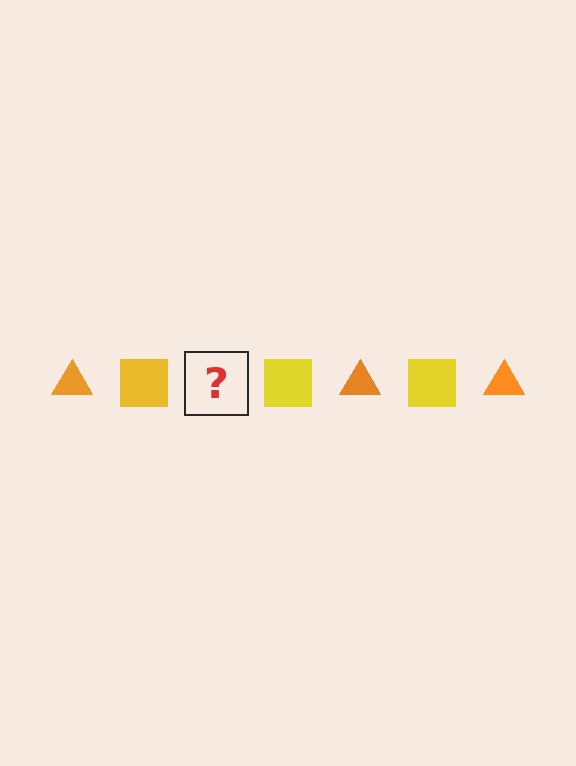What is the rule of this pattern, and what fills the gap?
The rule is that the pattern alternates between orange triangle and yellow square. The gap should be filled with an orange triangle.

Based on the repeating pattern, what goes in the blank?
The blank should be an orange triangle.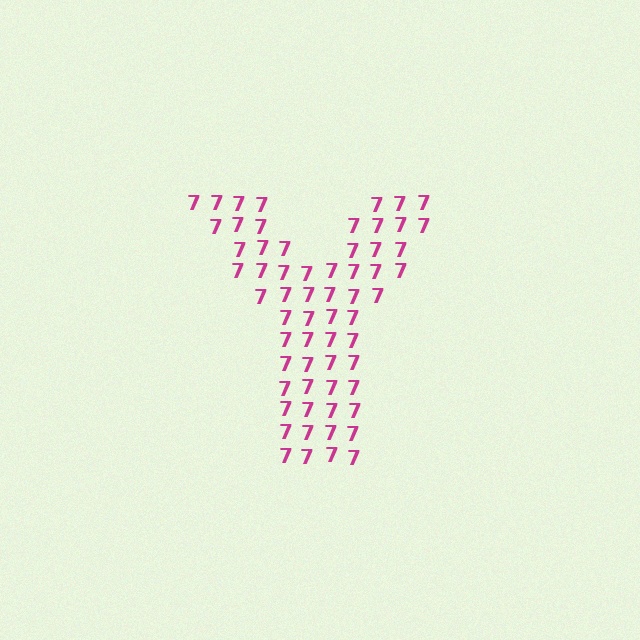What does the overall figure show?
The overall figure shows the letter Y.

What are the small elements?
The small elements are digit 7's.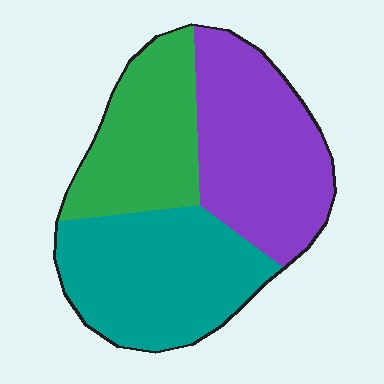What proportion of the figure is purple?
Purple takes up about three eighths (3/8) of the figure.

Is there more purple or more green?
Purple.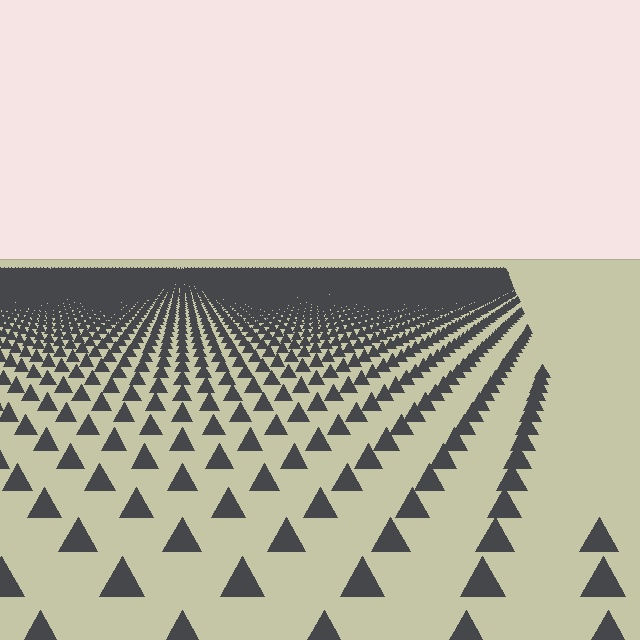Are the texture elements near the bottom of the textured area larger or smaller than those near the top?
Larger. Near the bottom, elements are closer to the viewer and appear at a bigger on-screen size.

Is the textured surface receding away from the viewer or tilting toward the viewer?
The surface is receding away from the viewer. Texture elements get smaller and denser toward the top.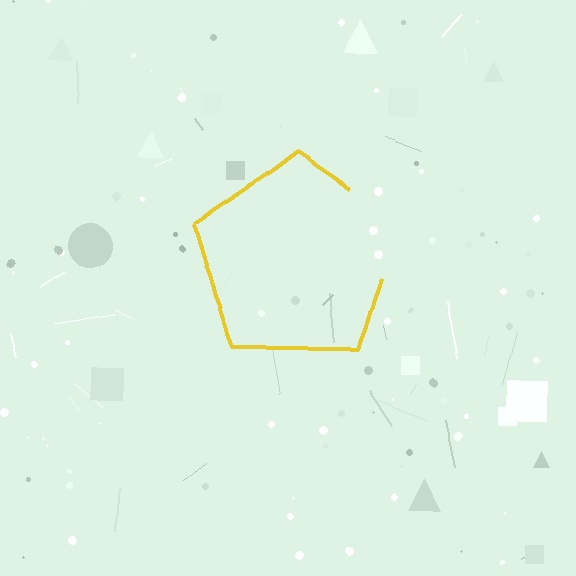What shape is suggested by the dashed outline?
The dashed outline suggests a pentagon.